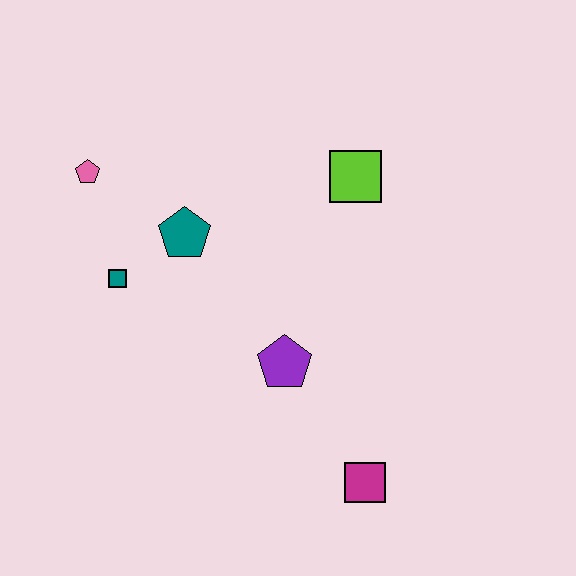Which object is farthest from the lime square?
The magenta square is farthest from the lime square.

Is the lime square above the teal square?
Yes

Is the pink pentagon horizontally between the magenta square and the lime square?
No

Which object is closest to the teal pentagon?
The teal square is closest to the teal pentagon.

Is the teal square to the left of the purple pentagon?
Yes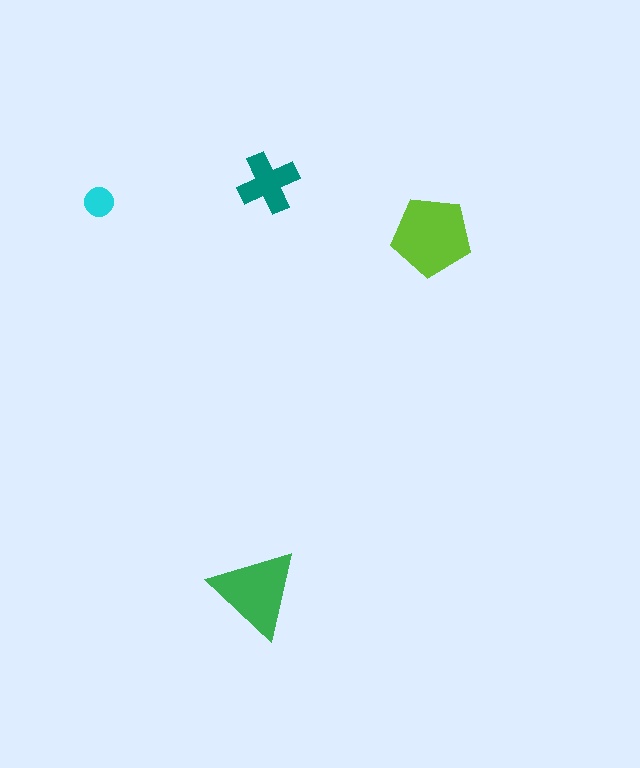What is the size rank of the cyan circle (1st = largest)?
4th.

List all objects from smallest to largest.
The cyan circle, the teal cross, the green triangle, the lime pentagon.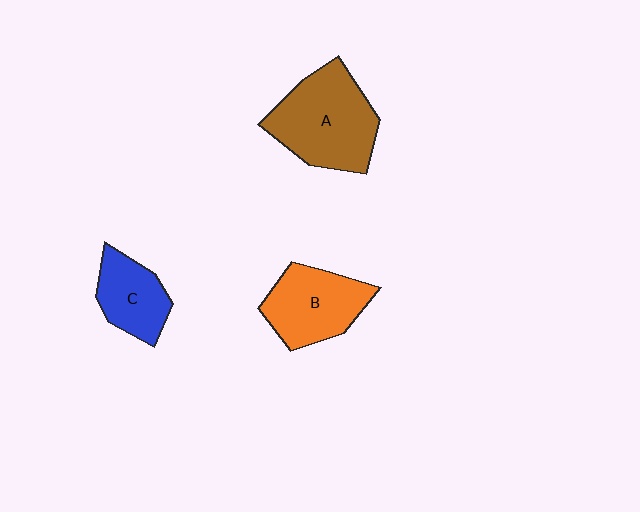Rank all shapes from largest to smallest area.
From largest to smallest: A (brown), B (orange), C (blue).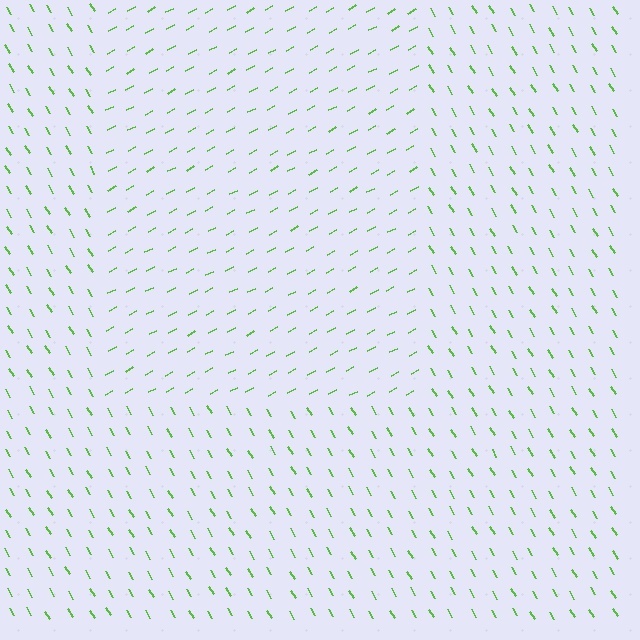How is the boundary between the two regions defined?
The boundary is defined purely by a change in line orientation (approximately 88 degrees difference). All lines are the same color and thickness.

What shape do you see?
I see a rectangle.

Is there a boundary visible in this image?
Yes, there is a texture boundary formed by a change in line orientation.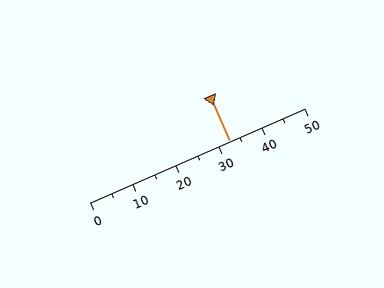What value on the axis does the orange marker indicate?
The marker indicates approximately 32.5.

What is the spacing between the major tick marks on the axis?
The major ticks are spaced 10 apart.